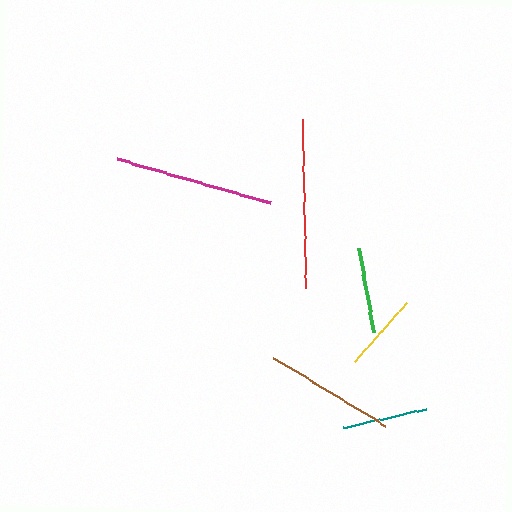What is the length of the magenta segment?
The magenta segment is approximately 160 pixels long.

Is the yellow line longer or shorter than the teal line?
The teal line is longer than the yellow line.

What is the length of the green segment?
The green segment is approximately 85 pixels long.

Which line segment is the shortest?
The yellow line is the shortest at approximately 79 pixels.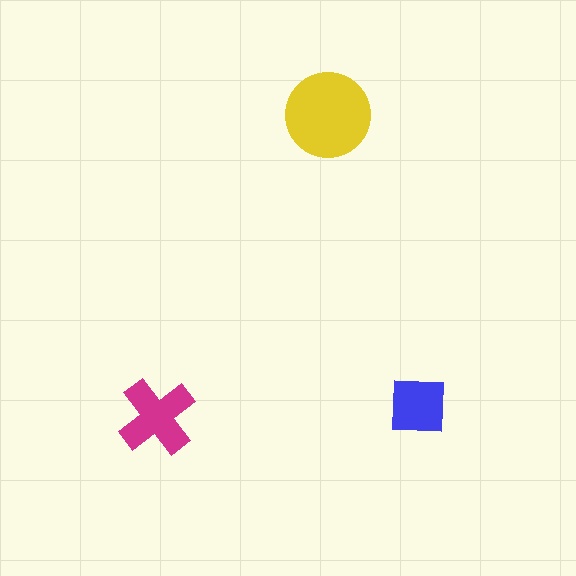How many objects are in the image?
There are 3 objects in the image.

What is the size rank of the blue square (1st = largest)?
3rd.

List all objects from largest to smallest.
The yellow circle, the magenta cross, the blue square.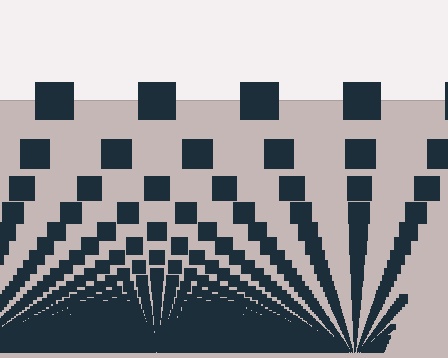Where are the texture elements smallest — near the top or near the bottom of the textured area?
Near the bottom.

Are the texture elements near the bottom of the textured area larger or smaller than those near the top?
Smaller. The gradient is inverted — elements near the bottom are smaller and denser.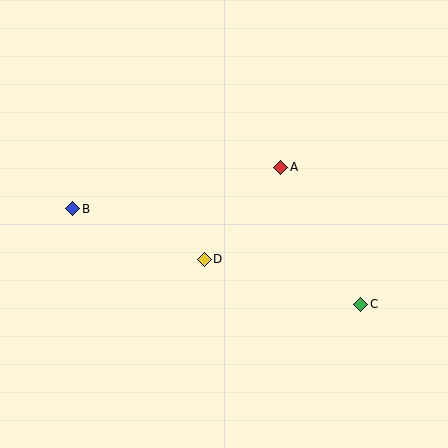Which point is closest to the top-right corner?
Point A is closest to the top-right corner.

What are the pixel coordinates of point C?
Point C is at (361, 304).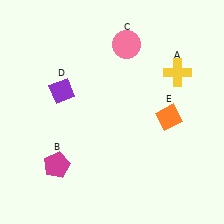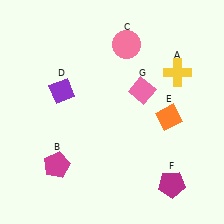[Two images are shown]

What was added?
A magenta pentagon (F), a pink diamond (G) were added in Image 2.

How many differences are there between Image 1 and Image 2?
There are 2 differences between the two images.